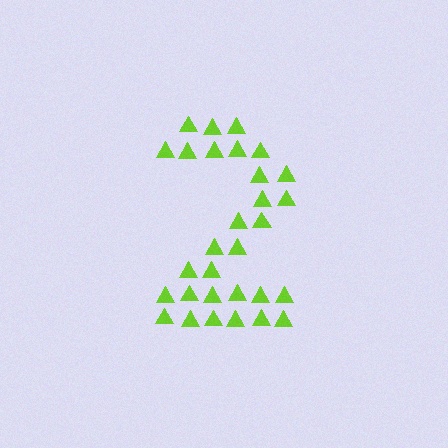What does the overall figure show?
The overall figure shows the digit 2.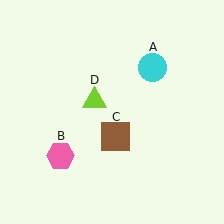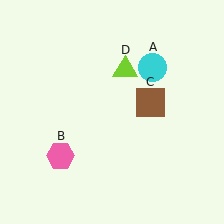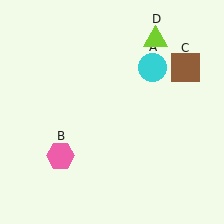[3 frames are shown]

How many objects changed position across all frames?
2 objects changed position: brown square (object C), lime triangle (object D).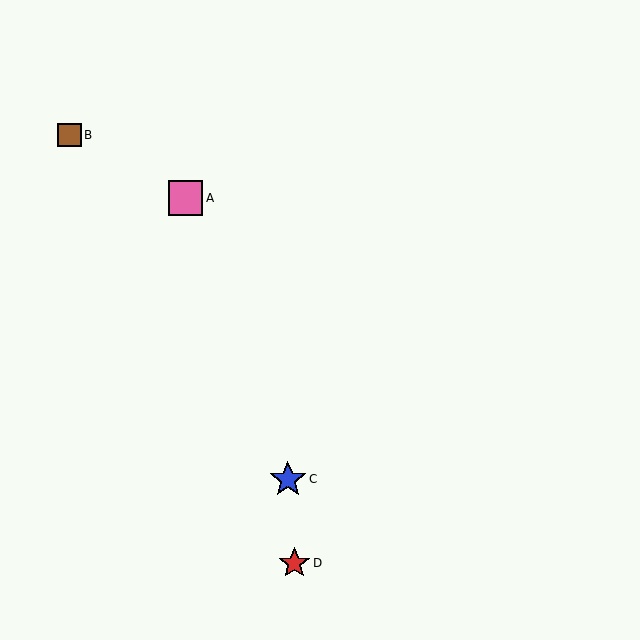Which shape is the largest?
The blue star (labeled C) is the largest.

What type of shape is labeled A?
Shape A is a pink square.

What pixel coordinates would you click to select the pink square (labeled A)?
Click at (186, 198) to select the pink square A.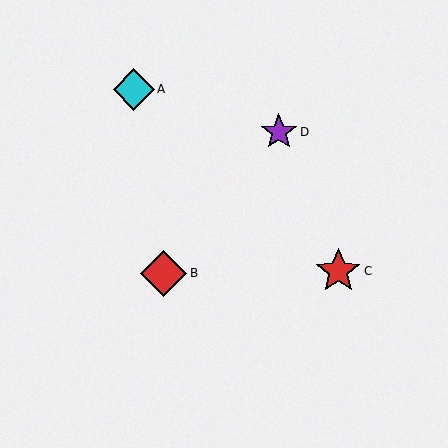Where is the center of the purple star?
The center of the purple star is at (279, 132).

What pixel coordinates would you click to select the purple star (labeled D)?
Click at (279, 132) to select the purple star D.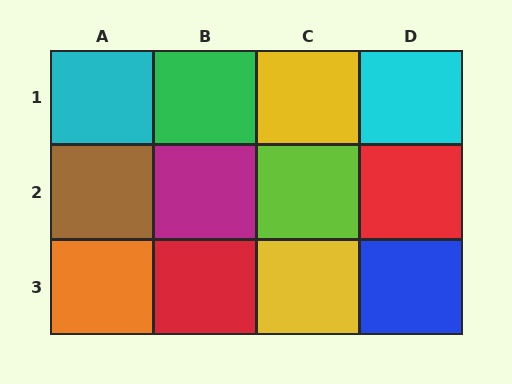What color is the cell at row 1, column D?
Cyan.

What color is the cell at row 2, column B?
Magenta.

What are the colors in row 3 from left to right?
Orange, red, yellow, blue.